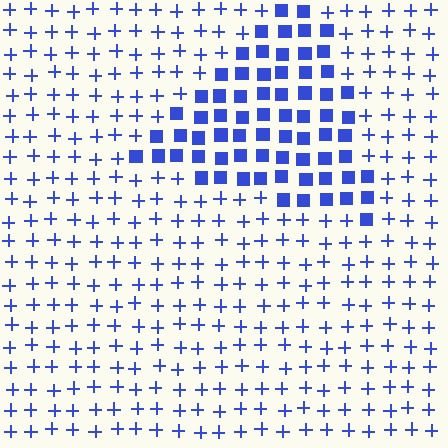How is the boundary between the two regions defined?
The boundary is defined by a change in element shape: squares inside vs. plus signs outside. All elements share the same color and spacing.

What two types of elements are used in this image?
The image uses squares inside the triangle region and plus signs outside it.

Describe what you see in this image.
The image is filled with small blue elements arranged in a uniform grid. A triangle-shaped region contains squares, while the surrounding area contains plus signs. The boundary is defined purely by the change in element shape.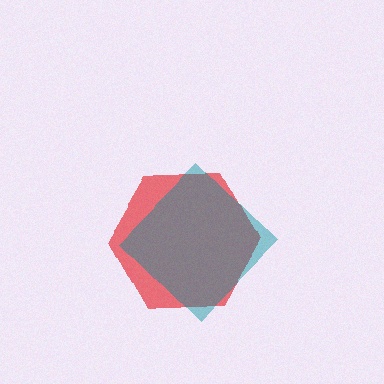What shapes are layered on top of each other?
The layered shapes are: a red hexagon, a teal diamond.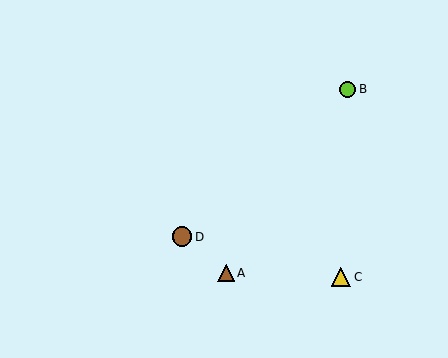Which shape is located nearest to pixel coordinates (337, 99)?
The lime circle (labeled B) at (347, 89) is nearest to that location.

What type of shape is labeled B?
Shape B is a lime circle.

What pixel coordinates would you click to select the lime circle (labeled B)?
Click at (347, 89) to select the lime circle B.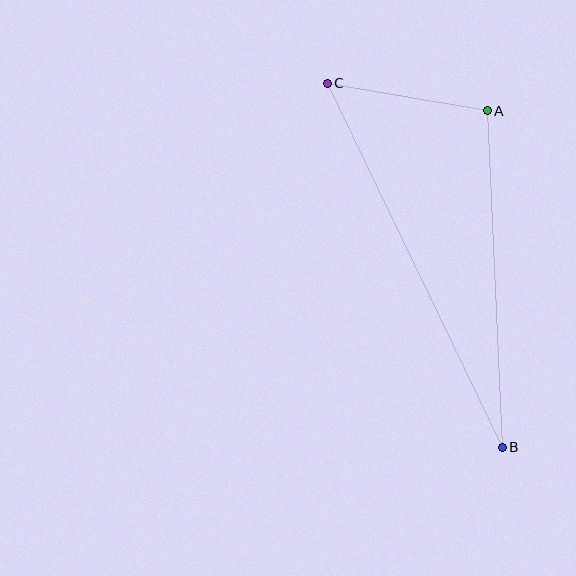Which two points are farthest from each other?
Points B and C are farthest from each other.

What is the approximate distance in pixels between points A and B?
The distance between A and B is approximately 337 pixels.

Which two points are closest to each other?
Points A and C are closest to each other.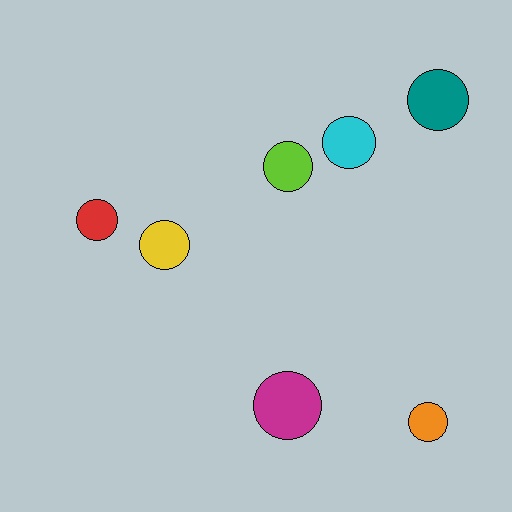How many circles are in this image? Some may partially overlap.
There are 7 circles.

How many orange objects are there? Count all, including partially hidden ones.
There is 1 orange object.